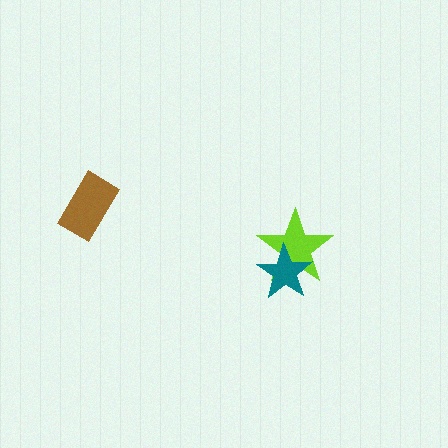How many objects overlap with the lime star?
1 object overlaps with the lime star.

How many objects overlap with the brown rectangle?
0 objects overlap with the brown rectangle.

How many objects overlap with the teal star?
1 object overlaps with the teal star.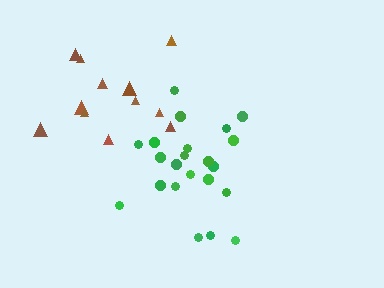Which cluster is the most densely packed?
Green.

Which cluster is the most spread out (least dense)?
Brown.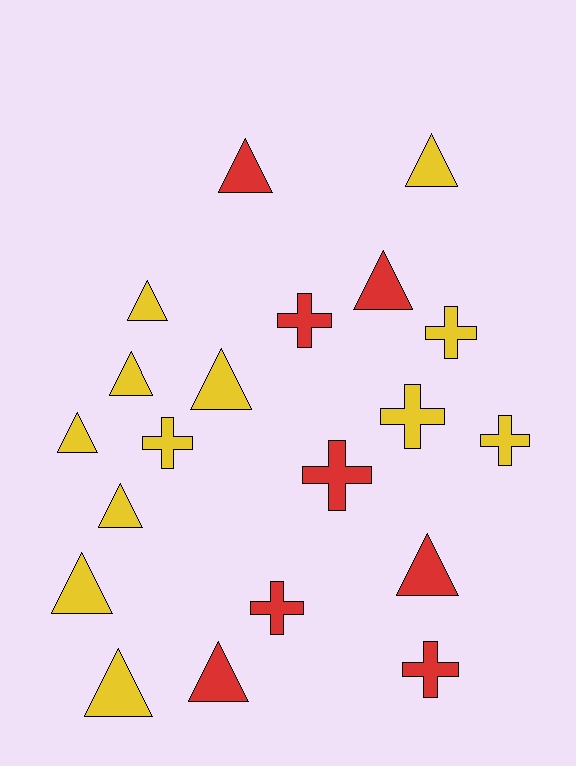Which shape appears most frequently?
Triangle, with 12 objects.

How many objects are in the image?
There are 20 objects.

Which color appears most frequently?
Yellow, with 12 objects.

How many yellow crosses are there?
There are 4 yellow crosses.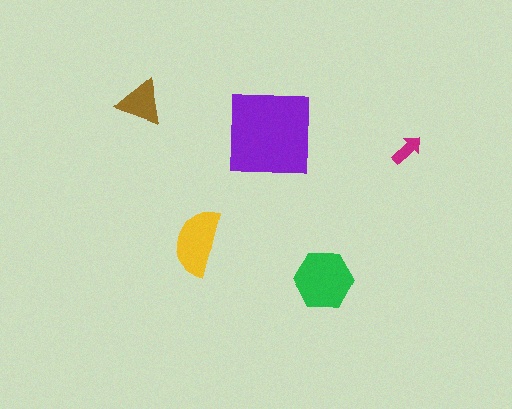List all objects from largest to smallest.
The purple square, the green hexagon, the yellow semicircle, the brown triangle, the magenta arrow.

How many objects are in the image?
There are 5 objects in the image.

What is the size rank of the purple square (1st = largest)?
1st.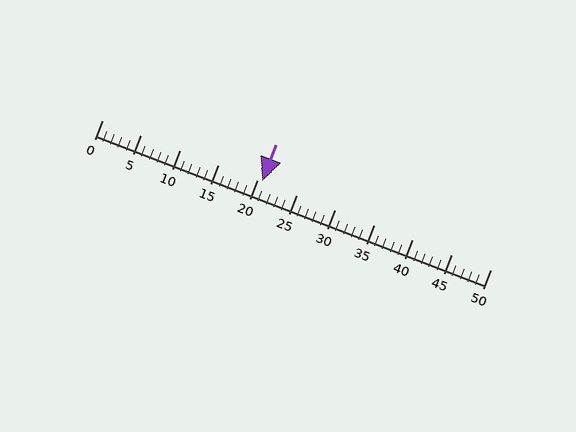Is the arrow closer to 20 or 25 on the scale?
The arrow is closer to 20.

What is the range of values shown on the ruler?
The ruler shows values from 0 to 50.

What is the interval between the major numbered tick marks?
The major tick marks are spaced 5 units apart.